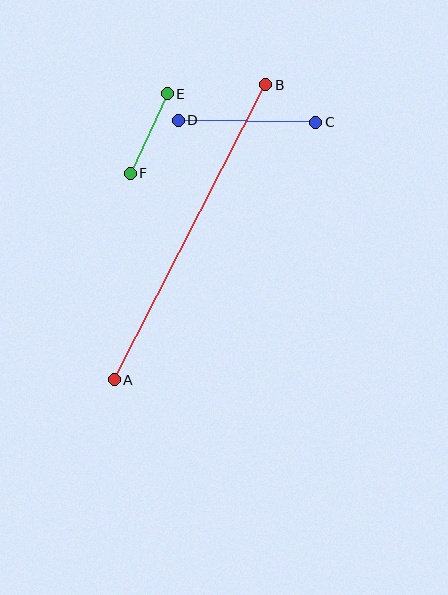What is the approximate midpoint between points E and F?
The midpoint is at approximately (149, 134) pixels.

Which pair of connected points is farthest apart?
Points A and B are farthest apart.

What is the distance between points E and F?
The distance is approximately 88 pixels.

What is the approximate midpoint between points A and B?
The midpoint is at approximately (190, 232) pixels.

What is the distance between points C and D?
The distance is approximately 138 pixels.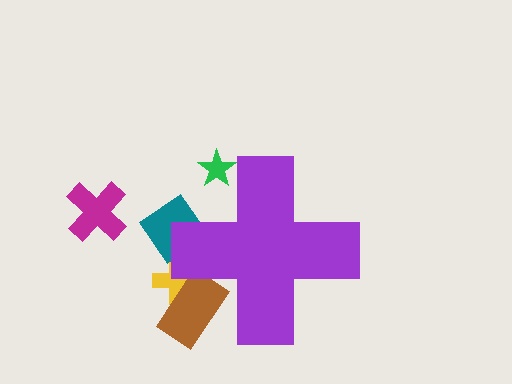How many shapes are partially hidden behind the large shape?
4 shapes are partially hidden.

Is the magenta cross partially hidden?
No, the magenta cross is fully visible.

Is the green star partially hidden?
Yes, the green star is partially hidden behind the purple cross.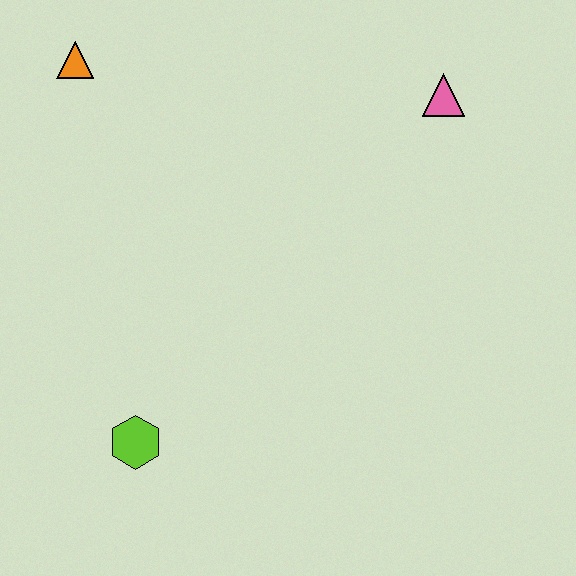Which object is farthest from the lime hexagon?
The pink triangle is farthest from the lime hexagon.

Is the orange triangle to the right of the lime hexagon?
No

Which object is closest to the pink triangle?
The orange triangle is closest to the pink triangle.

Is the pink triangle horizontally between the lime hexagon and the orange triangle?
No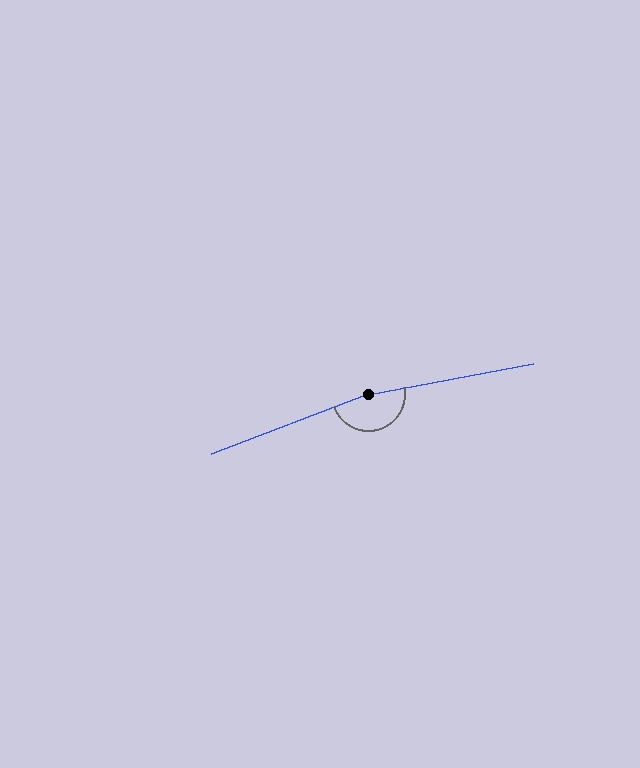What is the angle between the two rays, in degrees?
Approximately 170 degrees.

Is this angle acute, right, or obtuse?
It is obtuse.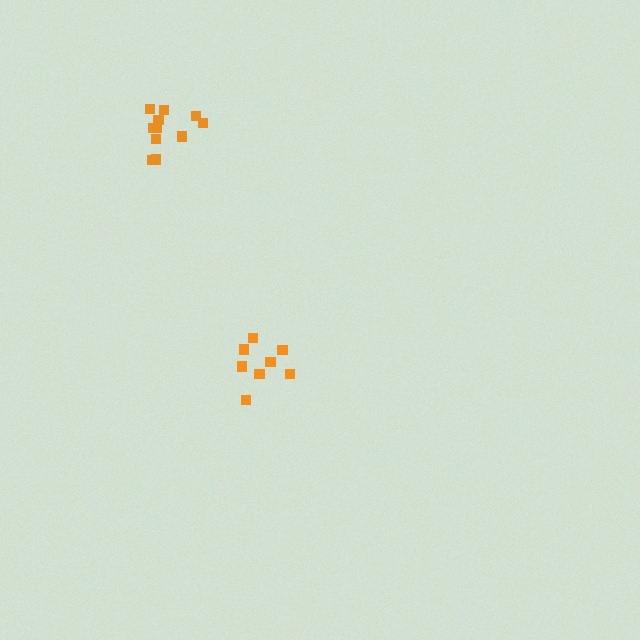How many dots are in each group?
Group 1: 8 dots, Group 2: 11 dots (19 total).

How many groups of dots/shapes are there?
There are 2 groups.